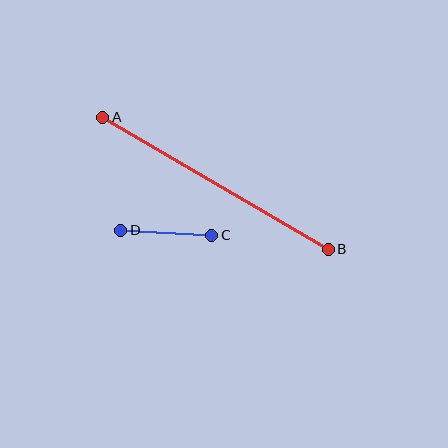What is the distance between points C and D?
The distance is approximately 91 pixels.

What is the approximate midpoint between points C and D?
The midpoint is at approximately (166, 233) pixels.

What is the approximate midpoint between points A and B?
The midpoint is at approximately (215, 183) pixels.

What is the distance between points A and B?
The distance is approximately 261 pixels.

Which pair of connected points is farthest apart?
Points A and B are farthest apart.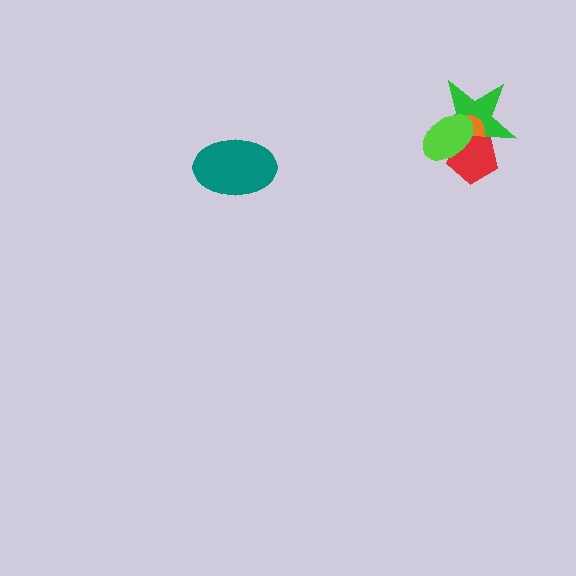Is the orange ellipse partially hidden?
Yes, it is partially covered by another shape.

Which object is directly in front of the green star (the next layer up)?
The orange ellipse is directly in front of the green star.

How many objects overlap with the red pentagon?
3 objects overlap with the red pentagon.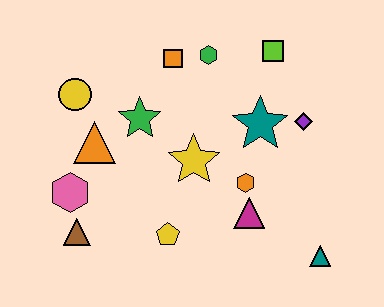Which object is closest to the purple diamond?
The teal star is closest to the purple diamond.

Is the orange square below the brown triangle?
No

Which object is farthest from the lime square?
The brown triangle is farthest from the lime square.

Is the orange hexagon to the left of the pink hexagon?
No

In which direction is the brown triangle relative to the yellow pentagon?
The brown triangle is to the left of the yellow pentagon.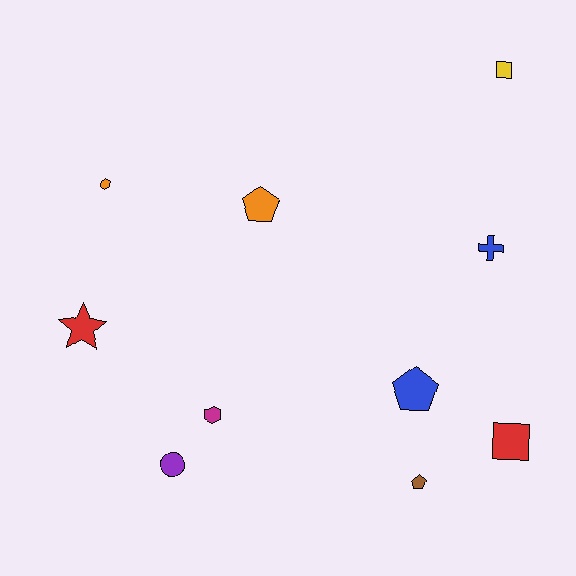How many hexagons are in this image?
There are 2 hexagons.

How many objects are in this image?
There are 10 objects.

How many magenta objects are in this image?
There is 1 magenta object.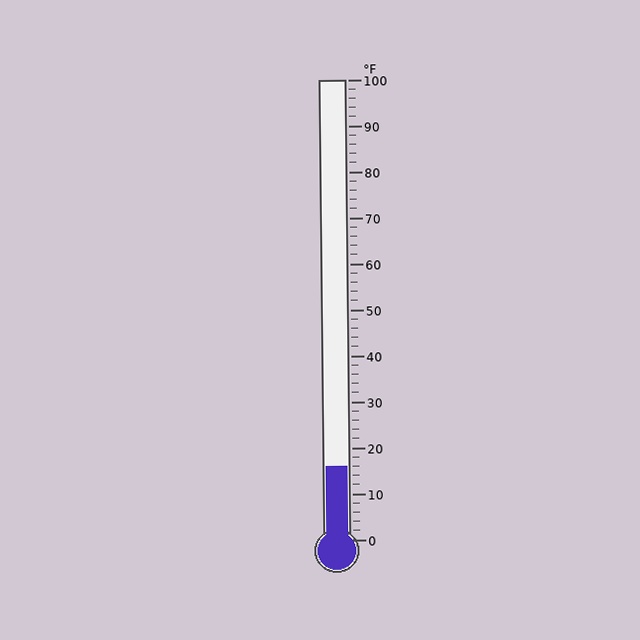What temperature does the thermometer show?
The thermometer shows approximately 16°F.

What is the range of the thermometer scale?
The thermometer scale ranges from 0°F to 100°F.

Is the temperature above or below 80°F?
The temperature is below 80°F.